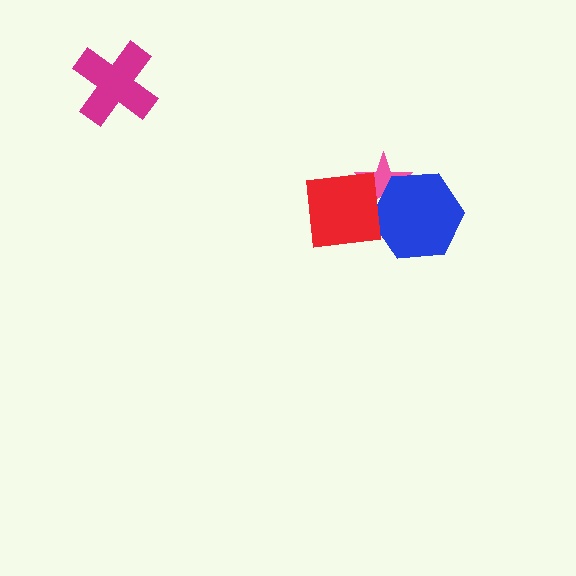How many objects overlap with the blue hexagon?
2 objects overlap with the blue hexagon.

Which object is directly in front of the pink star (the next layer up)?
The blue hexagon is directly in front of the pink star.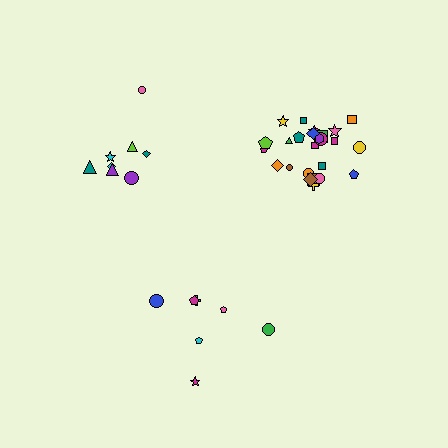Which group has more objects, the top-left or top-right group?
The top-right group.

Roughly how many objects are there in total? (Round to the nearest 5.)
Roughly 40 objects in total.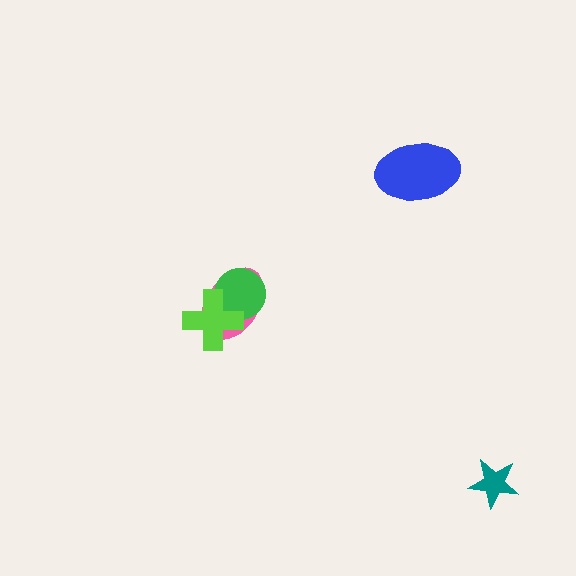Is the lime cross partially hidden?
No, no other shape covers it.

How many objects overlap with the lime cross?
2 objects overlap with the lime cross.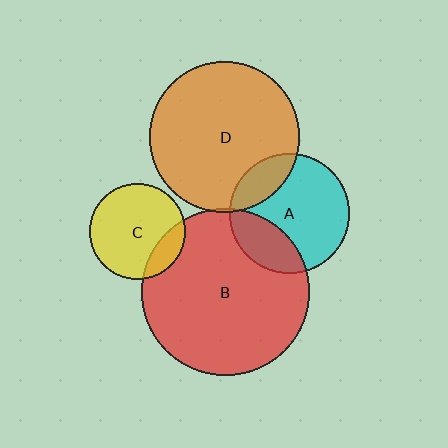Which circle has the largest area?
Circle B (red).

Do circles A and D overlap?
Yes.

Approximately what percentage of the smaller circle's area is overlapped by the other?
Approximately 20%.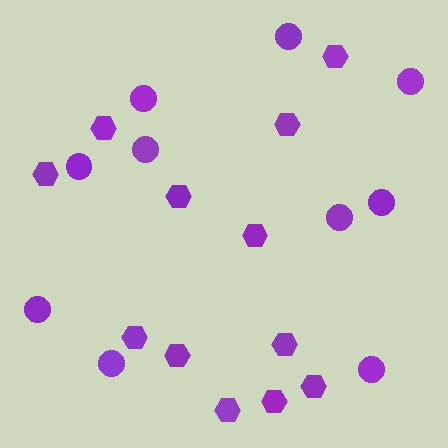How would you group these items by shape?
There are 2 groups: one group of circles (10) and one group of hexagons (12).